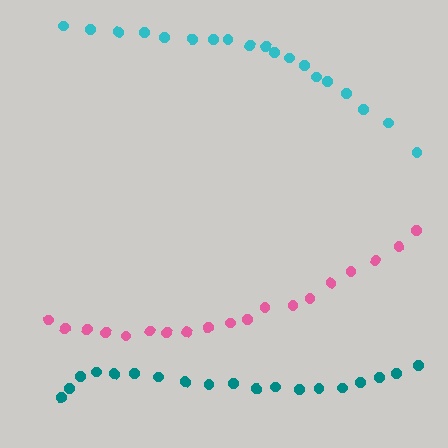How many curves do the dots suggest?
There are 3 distinct paths.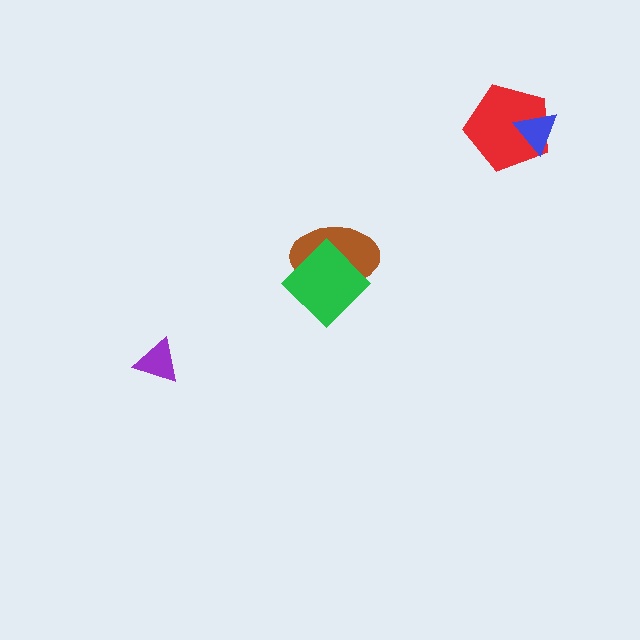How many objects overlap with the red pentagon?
1 object overlaps with the red pentagon.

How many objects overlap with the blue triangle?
1 object overlaps with the blue triangle.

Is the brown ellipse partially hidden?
Yes, it is partially covered by another shape.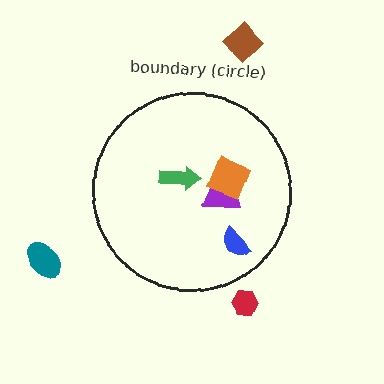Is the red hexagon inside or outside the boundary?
Outside.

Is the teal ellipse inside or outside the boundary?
Outside.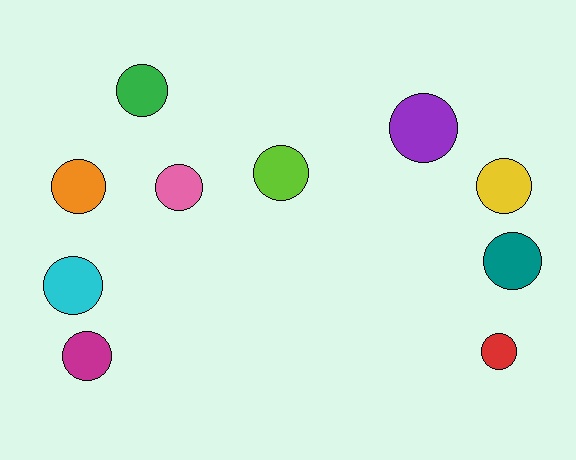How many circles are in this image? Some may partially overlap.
There are 10 circles.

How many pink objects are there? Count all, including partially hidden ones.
There is 1 pink object.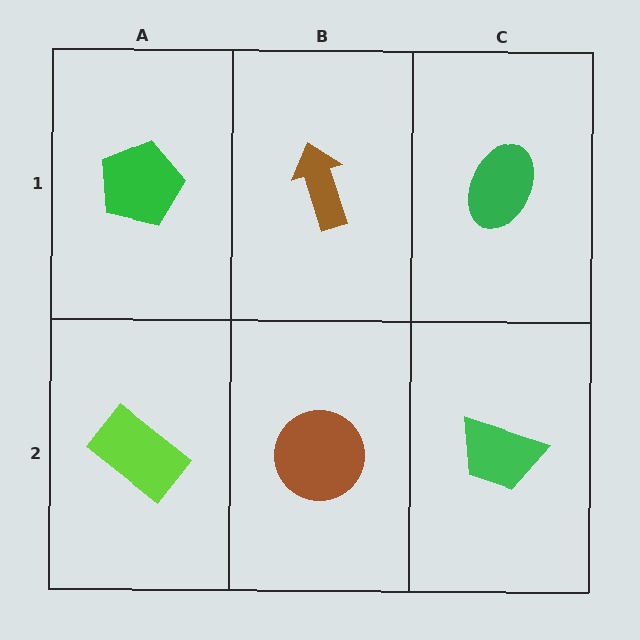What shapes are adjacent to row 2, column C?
A green ellipse (row 1, column C), a brown circle (row 2, column B).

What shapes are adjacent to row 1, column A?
A lime rectangle (row 2, column A), a brown arrow (row 1, column B).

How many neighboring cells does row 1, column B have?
3.